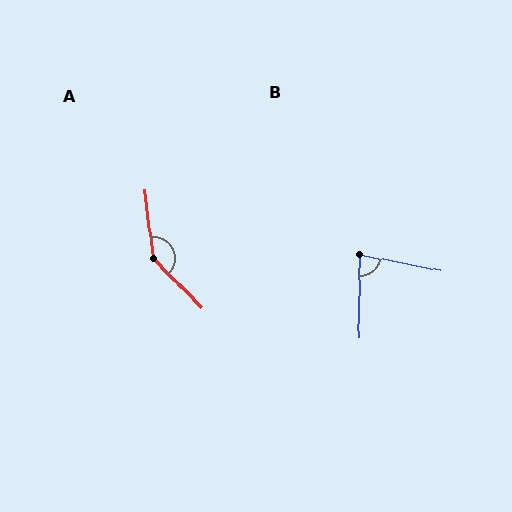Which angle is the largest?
A, at approximately 143 degrees.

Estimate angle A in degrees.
Approximately 143 degrees.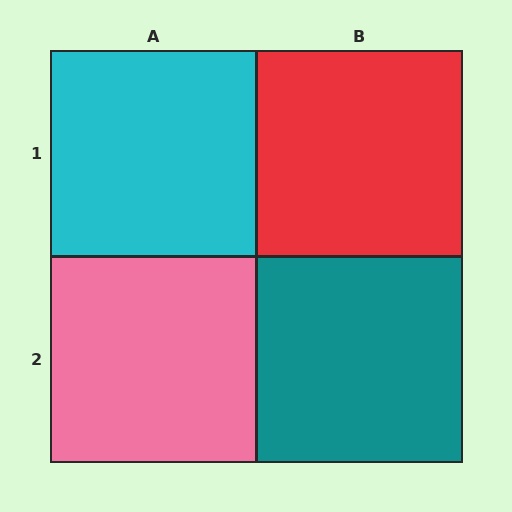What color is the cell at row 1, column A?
Cyan.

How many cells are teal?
1 cell is teal.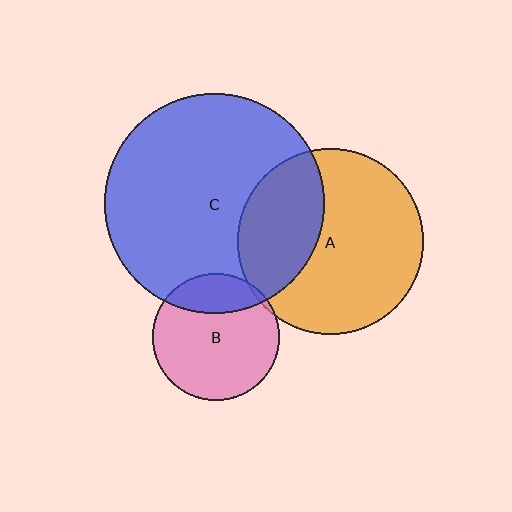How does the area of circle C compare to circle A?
Approximately 1.4 times.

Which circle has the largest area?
Circle C (blue).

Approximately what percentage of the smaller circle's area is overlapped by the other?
Approximately 5%.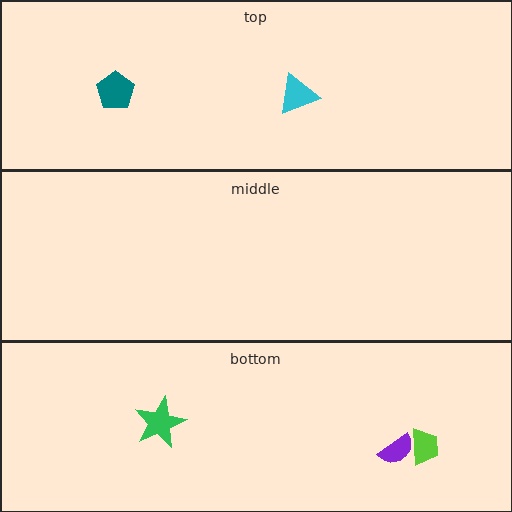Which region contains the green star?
The bottom region.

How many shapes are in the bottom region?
3.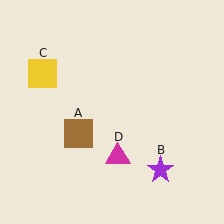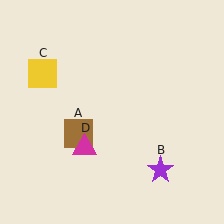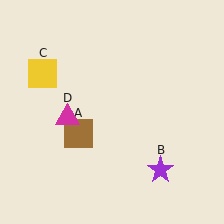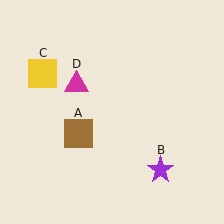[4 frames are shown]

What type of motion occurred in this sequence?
The magenta triangle (object D) rotated clockwise around the center of the scene.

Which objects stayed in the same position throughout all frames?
Brown square (object A) and purple star (object B) and yellow square (object C) remained stationary.